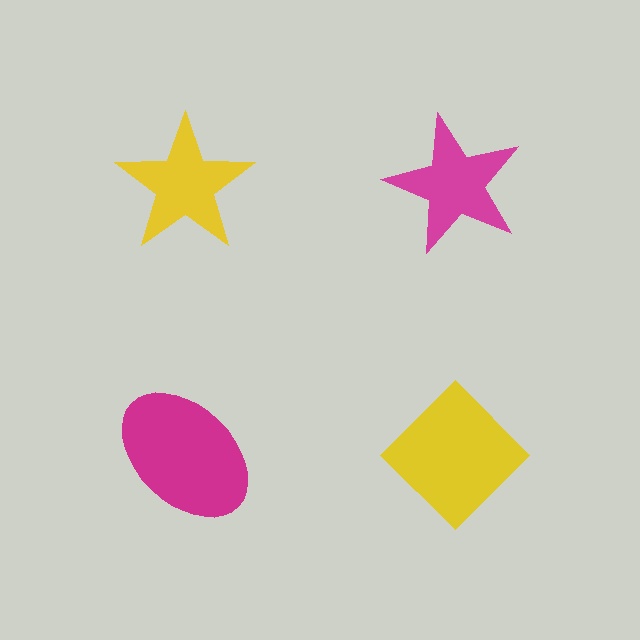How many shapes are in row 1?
2 shapes.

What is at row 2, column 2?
A yellow diamond.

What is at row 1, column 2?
A magenta star.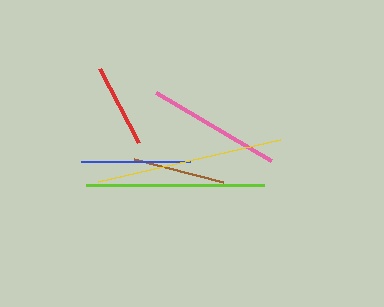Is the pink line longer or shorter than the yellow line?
The yellow line is longer than the pink line.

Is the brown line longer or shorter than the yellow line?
The yellow line is longer than the brown line.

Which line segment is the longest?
The yellow line is the longest at approximately 187 pixels.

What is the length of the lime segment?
The lime segment is approximately 178 pixels long.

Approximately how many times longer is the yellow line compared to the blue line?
The yellow line is approximately 1.7 times the length of the blue line.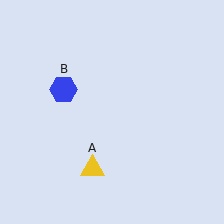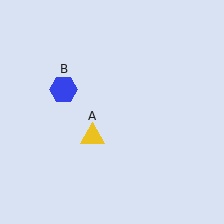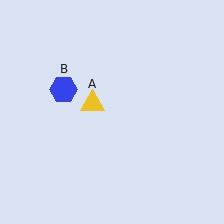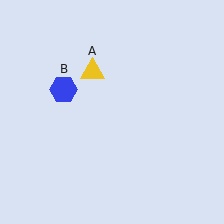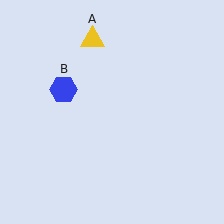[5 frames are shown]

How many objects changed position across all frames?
1 object changed position: yellow triangle (object A).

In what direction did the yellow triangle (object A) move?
The yellow triangle (object A) moved up.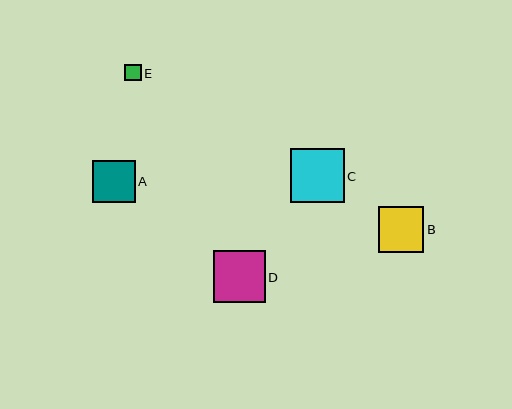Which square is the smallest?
Square E is the smallest with a size of approximately 17 pixels.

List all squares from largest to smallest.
From largest to smallest: C, D, B, A, E.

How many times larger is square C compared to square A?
Square C is approximately 1.3 times the size of square A.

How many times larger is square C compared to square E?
Square C is approximately 3.3 times the size of square E.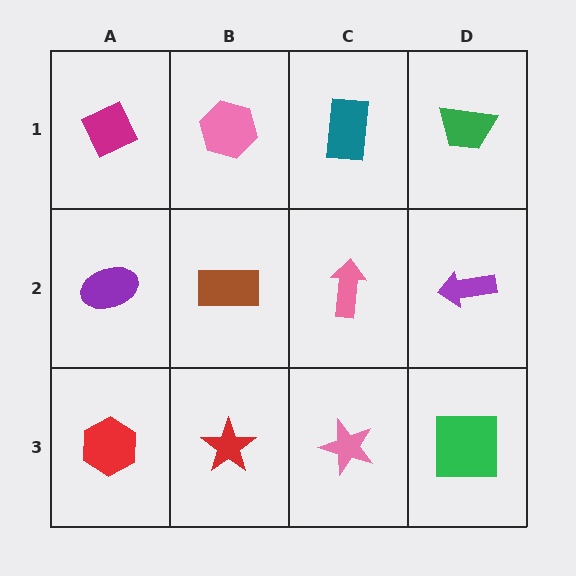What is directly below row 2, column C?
A pink star.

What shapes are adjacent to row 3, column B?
A brown rectangle (row 2, column B), a red hexagon (row 3, column A), a pink star (row 3, column C).